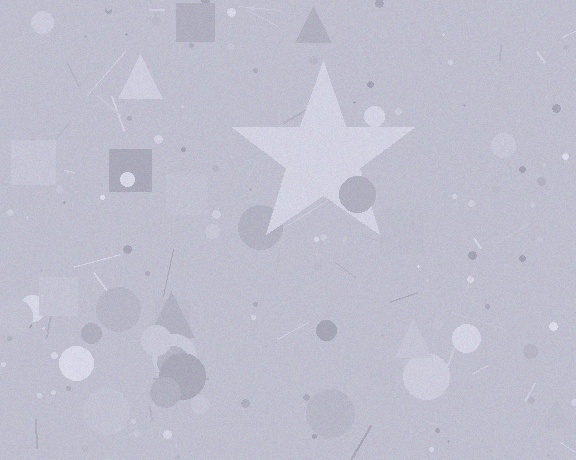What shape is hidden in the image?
A star is hidden in the image.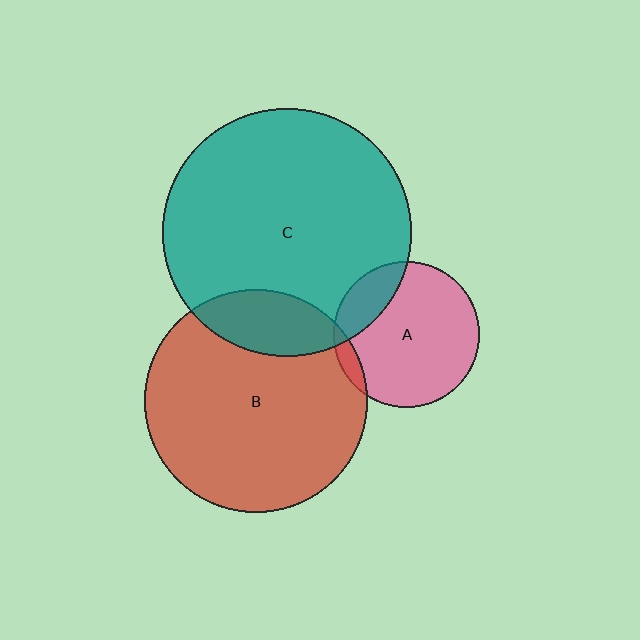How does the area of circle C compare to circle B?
Approximately 1.2 times.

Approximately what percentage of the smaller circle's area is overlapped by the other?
Approximately 20%.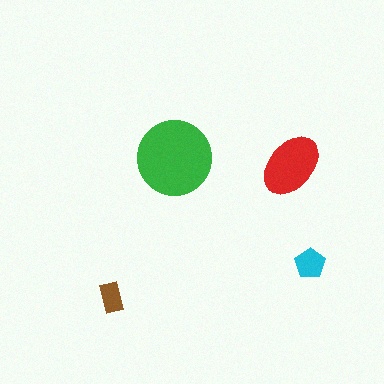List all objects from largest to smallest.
The green circle, the red ellipse, the cyan pentagon, the brown rectangle.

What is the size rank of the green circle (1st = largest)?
1st.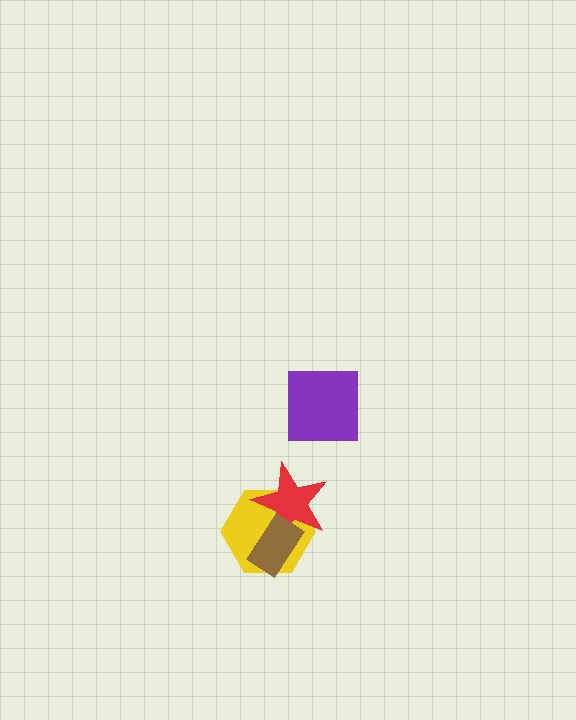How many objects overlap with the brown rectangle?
2 objects overlap with the brown rectangle.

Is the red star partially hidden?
Yes, it is partially covered by another shape.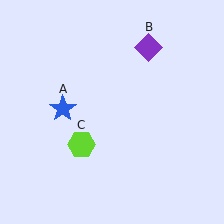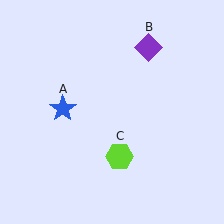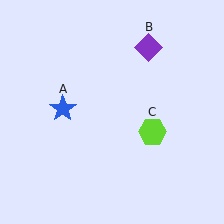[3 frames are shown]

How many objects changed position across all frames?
1 object changed position: lime hexagon (object C).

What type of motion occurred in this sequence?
The lime hexagon (object C) rotated counterclockwise around the center of the scene.